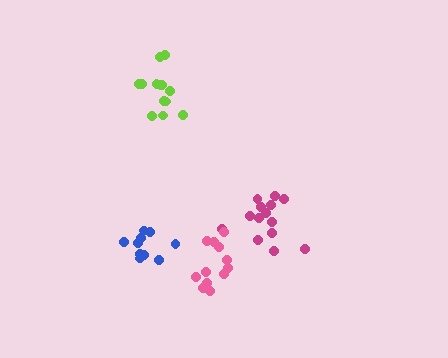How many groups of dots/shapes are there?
There are 4 groups.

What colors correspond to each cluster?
The clusters are colored: blue, magenta, lime, pink.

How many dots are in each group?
Group 1: 10 dots, Group 2: 14 dots, Group 3: 13 dots, Group 4: 12 dots (49 total).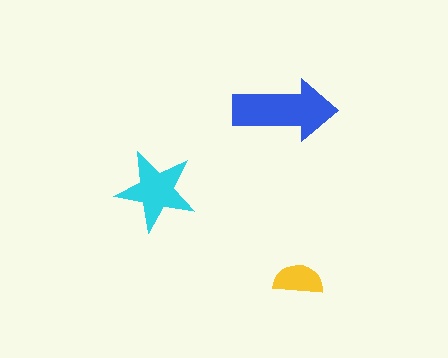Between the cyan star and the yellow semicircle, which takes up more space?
The cyan star.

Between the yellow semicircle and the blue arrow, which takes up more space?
The blue arrow.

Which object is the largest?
The blue arrow.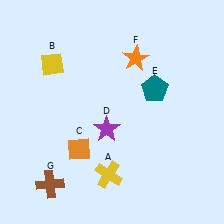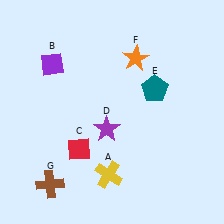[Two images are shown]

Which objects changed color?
B changed from yellow to purple. C changed from orange to red.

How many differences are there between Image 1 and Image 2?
There are 2 differences between the two images.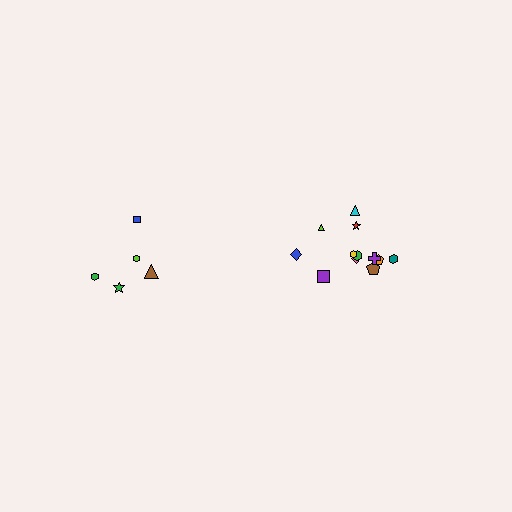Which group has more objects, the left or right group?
The right group.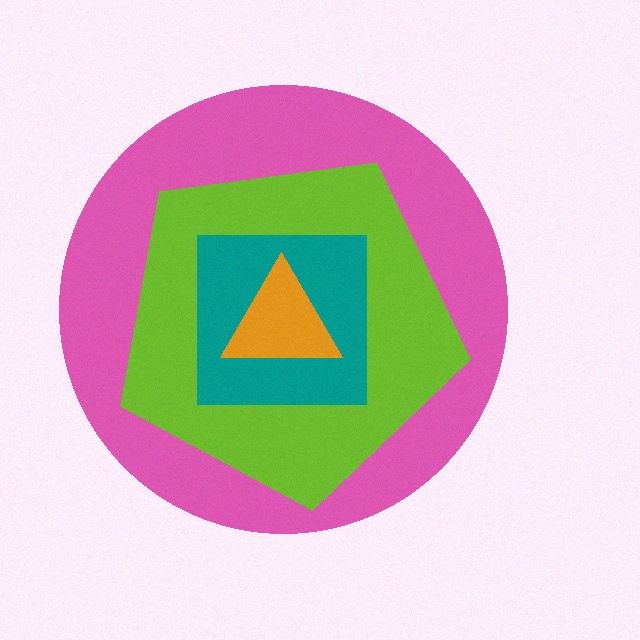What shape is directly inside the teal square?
The orange triangle.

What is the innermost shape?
The orange triangle.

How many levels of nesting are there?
4.